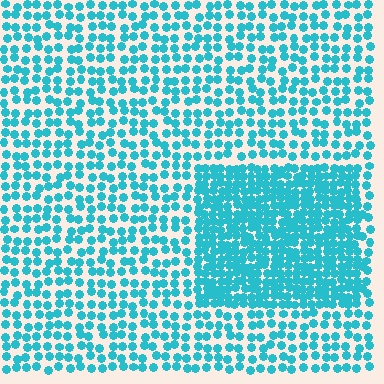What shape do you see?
I see a rectangle.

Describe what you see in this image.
The image contains small cyan elements arranged at two different densities. A rectangle-shaped region is visible where the elements are more densely packed than the surrounding area.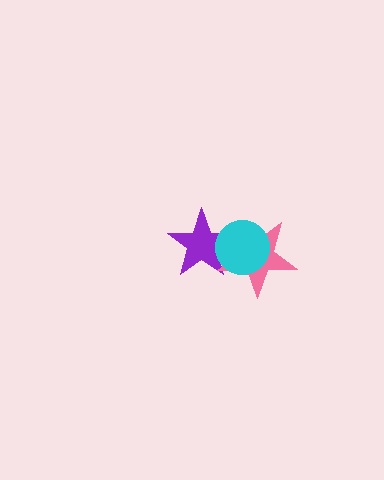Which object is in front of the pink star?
The cyan circle is in front of the pink star.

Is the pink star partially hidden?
Yes, it is partially covered by another shape.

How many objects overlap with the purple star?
2 objects overlap with the purple star.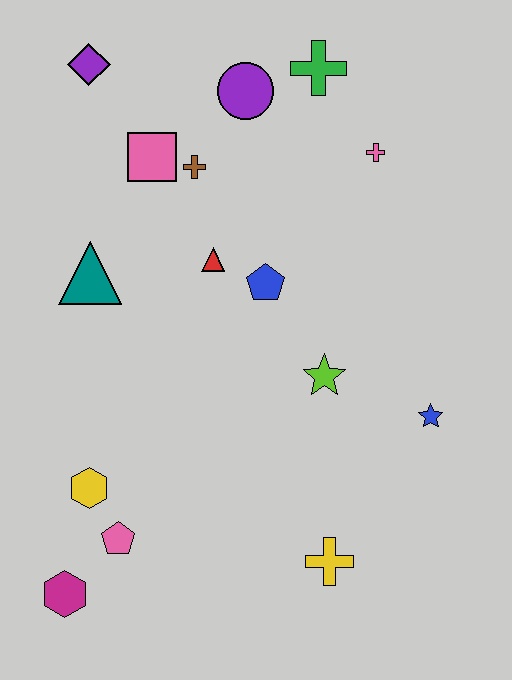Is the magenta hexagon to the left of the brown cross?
Yes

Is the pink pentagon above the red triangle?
No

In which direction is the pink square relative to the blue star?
The pink square is to the left of the blue star.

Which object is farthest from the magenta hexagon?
The green cross is farthest from the magenta hexagon.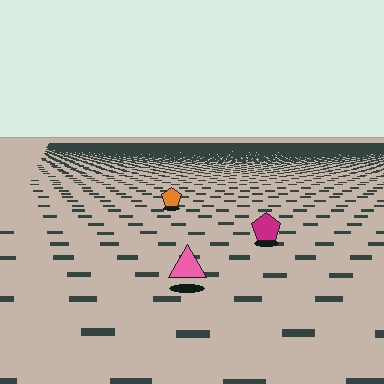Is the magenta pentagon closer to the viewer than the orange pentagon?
Yes. The magenta pentagon is closer — you can tell from the texture gradient: the ground texture is coarser near it.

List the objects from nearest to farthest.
From nearest to farthest: the pink triangle, the magenta pentagon, the orange pentagon.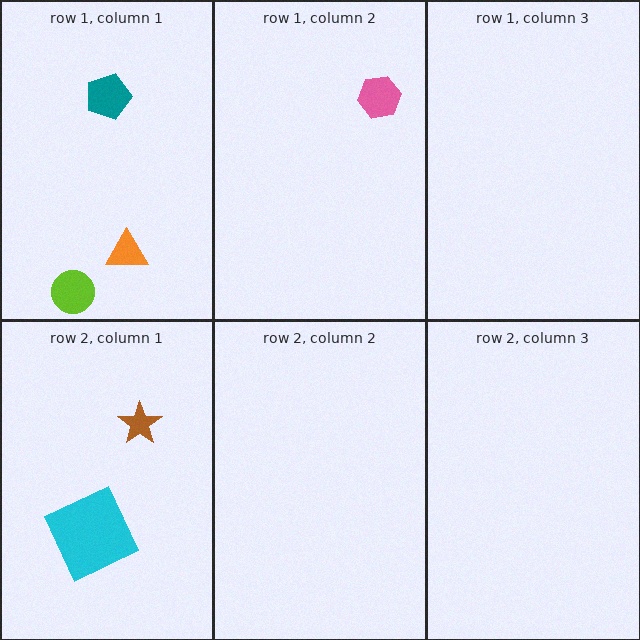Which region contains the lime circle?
The row 1, column 1 region.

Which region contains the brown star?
The row 2, column 1 region.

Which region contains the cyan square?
The row 2, column 1 region.